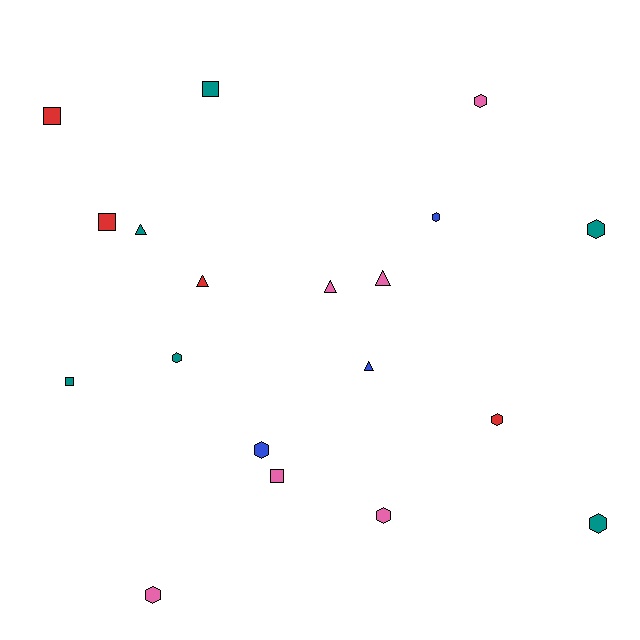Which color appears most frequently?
Teal, with 6 objects.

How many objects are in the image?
There are 19 objects.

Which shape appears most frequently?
Hexagon, with 9 objects.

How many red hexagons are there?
There is 1 red hexagon.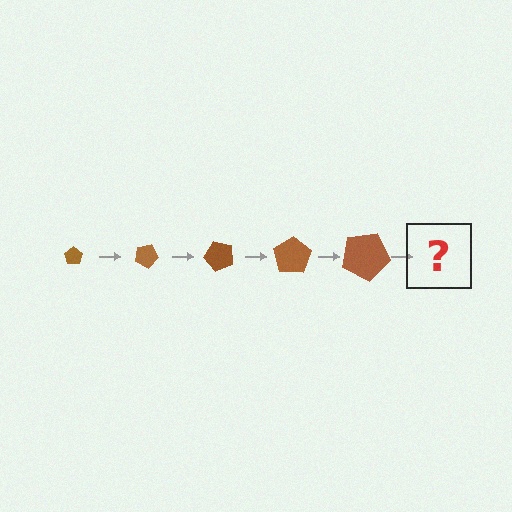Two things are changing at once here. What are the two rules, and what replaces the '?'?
The two rules are that the pentagon grows larger each step and it rotates 25 degrees each step. The '?' should be a pentagon, larger than the previous one and rotated 125 degrees from the start.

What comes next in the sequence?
The next element should be a pentagon, larger than the previous one and rotated 125 degrees from the start.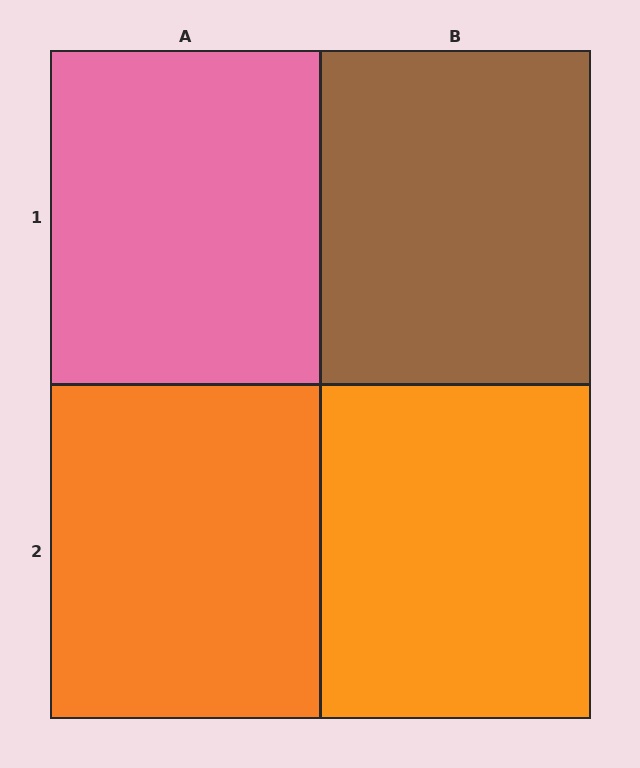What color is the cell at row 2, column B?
Orange.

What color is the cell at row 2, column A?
Orange.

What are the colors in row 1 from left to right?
Pink, brown.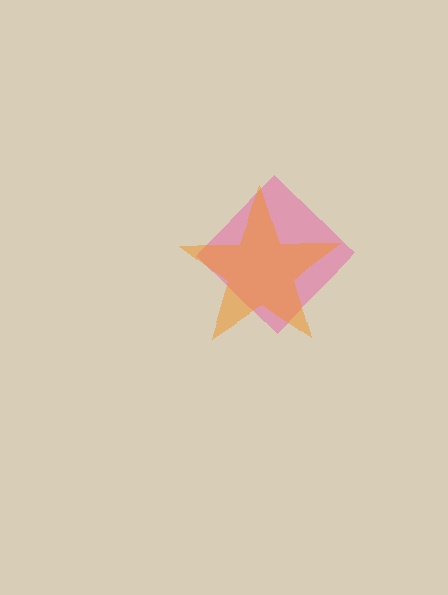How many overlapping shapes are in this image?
There are 2 overlapping shapes in the image.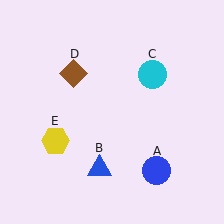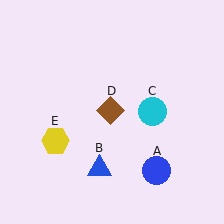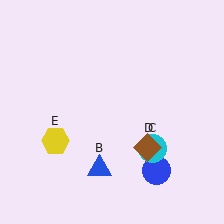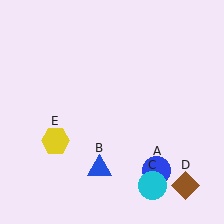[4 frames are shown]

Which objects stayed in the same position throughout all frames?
Blue circle (object A) and blue triangle (object B) and yellow hexagon (object E) remained stationary.